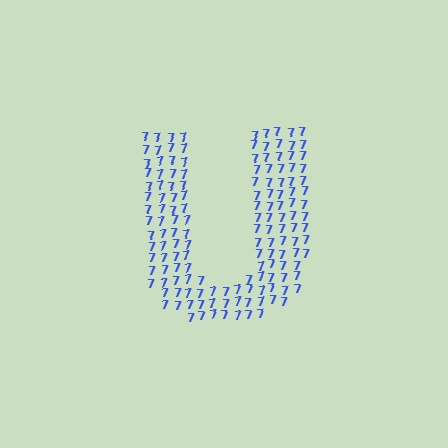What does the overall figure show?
The overall figure shows the letter U.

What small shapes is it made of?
It is made of small digit 7's.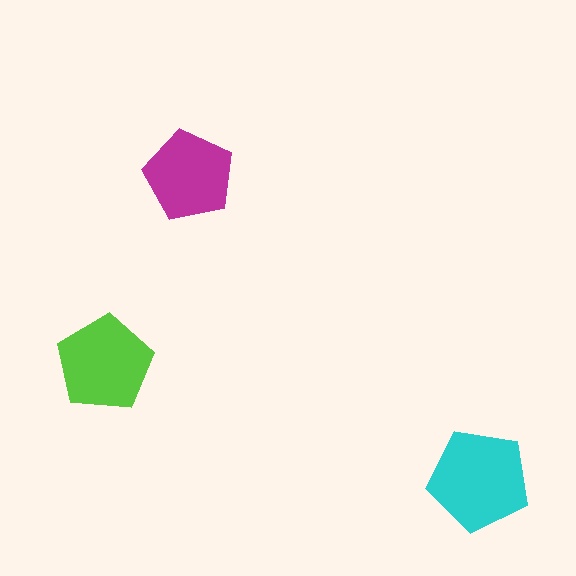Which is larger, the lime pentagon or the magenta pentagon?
The lime one.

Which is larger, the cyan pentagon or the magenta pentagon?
The cyan one.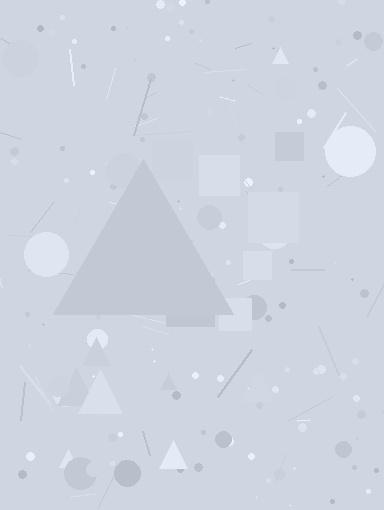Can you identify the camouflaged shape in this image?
The camouflaged shape is a triangle.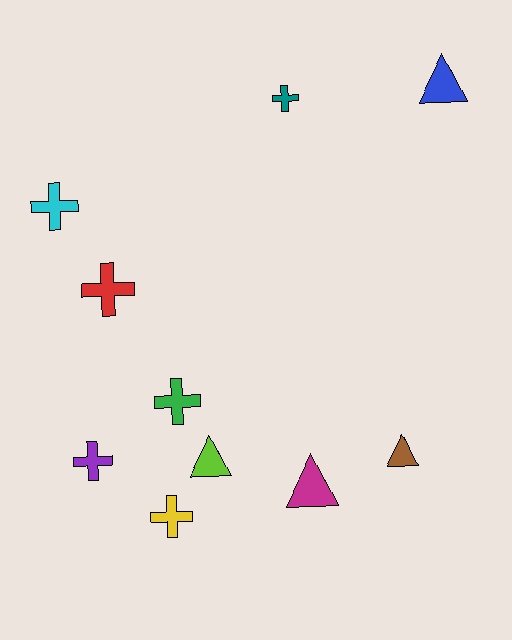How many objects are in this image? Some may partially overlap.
There are 10 objects.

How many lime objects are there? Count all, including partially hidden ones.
There is 1 lime object.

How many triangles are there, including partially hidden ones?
There are 4 triangles.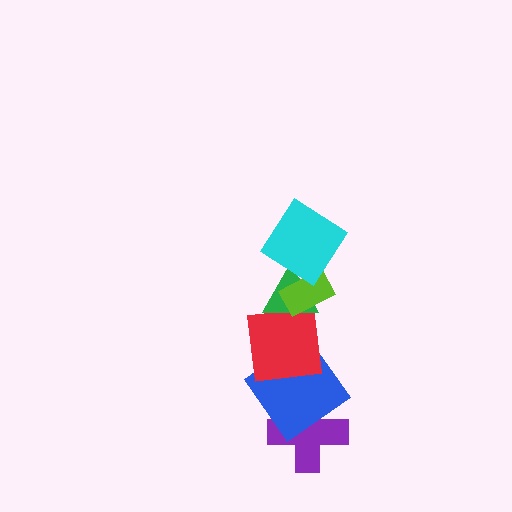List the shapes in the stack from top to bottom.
From top to bottom: the cyan diamond, the lime rectangle, the green triangle, the red square, the blue diamond, the purple cross.